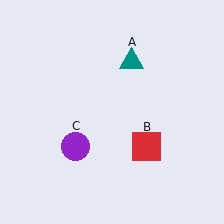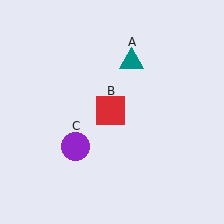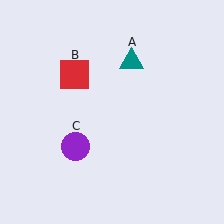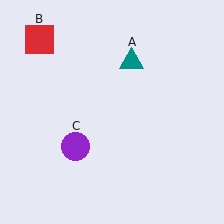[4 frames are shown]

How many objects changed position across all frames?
1 object changed position: red square (object B).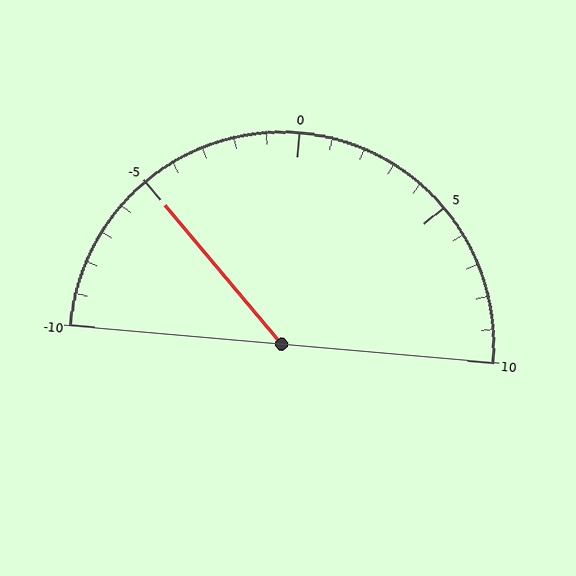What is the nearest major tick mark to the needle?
The nearest major tick mark is -5.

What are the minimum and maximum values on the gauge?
The gauge ranges from -10 to 10.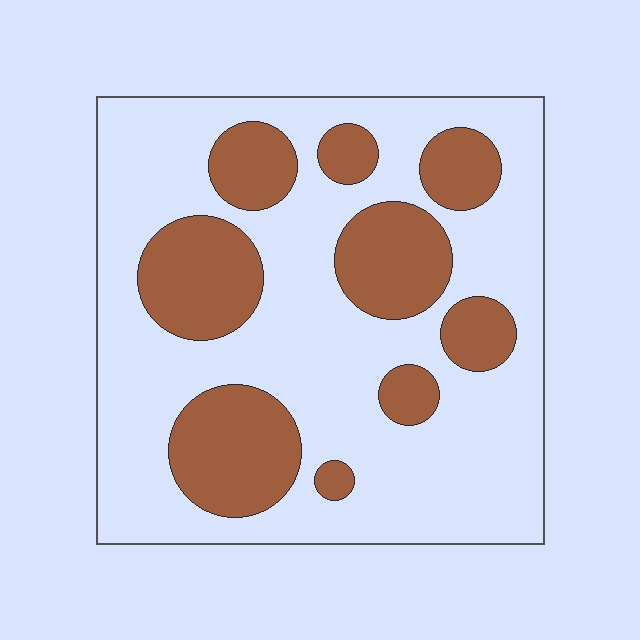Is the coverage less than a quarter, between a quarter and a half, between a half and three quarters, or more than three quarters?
Between a quarter and a half.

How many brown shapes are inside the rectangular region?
9.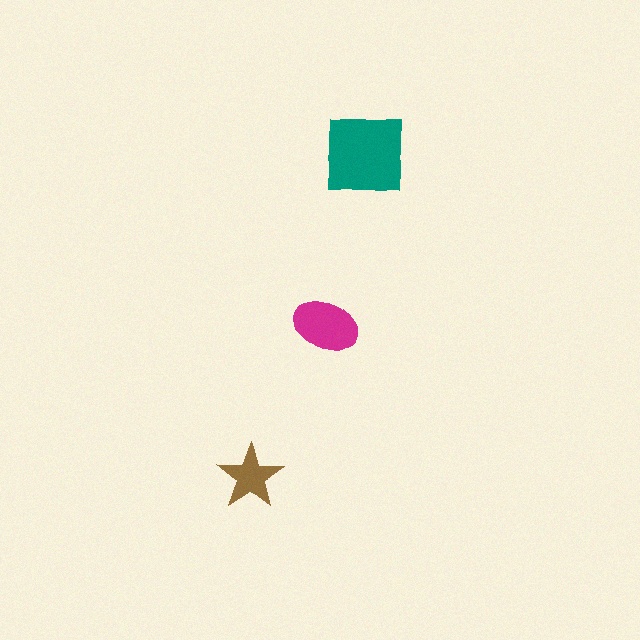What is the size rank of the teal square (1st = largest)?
1st.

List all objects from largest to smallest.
The teal square, the magenta ellipse, the brown star.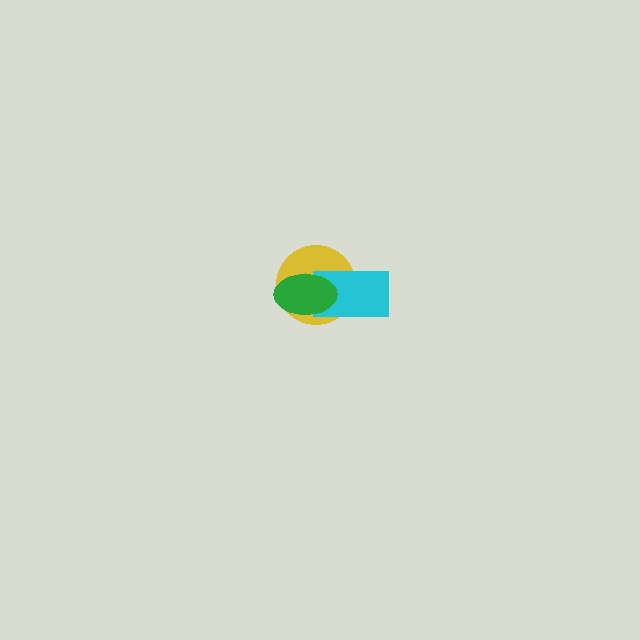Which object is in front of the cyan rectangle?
The green ellipse is in front of the cyan rectangle.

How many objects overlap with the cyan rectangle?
2 objects overlap with the cyan rectangle.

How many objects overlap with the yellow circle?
2 objects overlap with the yellow circle.